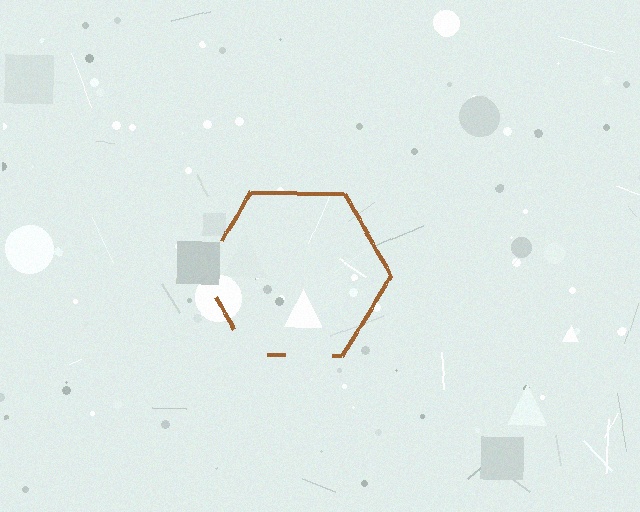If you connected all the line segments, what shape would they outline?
They would outline a hexagon.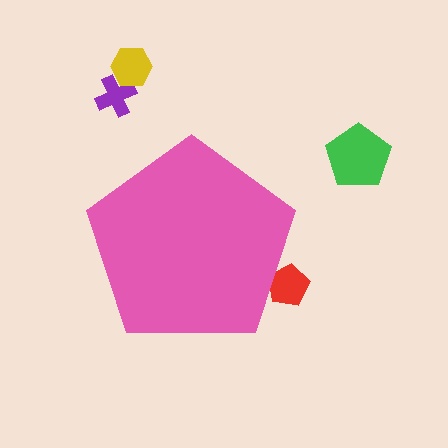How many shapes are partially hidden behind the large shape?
1 shape is partially hidden.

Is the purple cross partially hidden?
No, the purple cross is fully visible.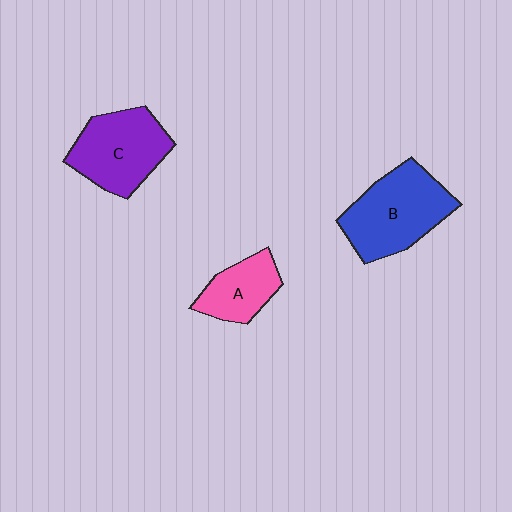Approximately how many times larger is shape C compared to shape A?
Approximately 1.6 times.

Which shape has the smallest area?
Shape A (pink).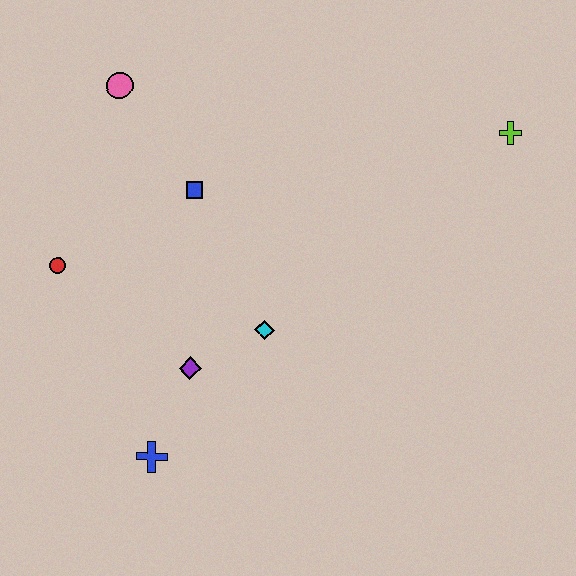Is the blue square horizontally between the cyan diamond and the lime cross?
No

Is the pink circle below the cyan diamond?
No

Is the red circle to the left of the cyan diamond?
Yes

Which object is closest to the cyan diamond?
The purple diamond is closest to the cyan diamond.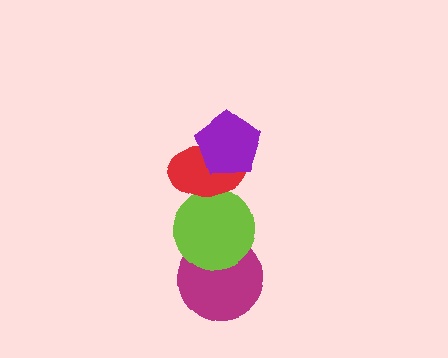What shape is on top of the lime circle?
The red ellipse is on top of the lime circle.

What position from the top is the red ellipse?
The red ellipse is 2nd from the top.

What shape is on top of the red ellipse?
The purple pentagon is on top of the red ellipse.